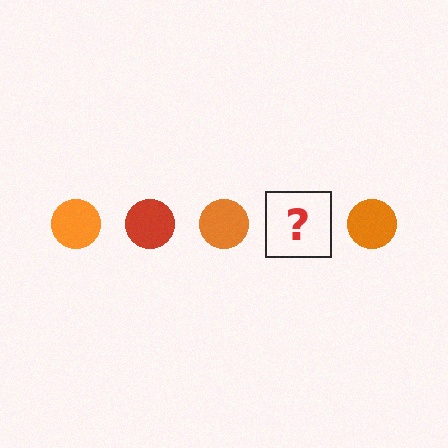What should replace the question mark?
The question mark should be replaced with a red circle.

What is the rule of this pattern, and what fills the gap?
The rule is that the pattern cycles through orange, red circles. The gap should be filled with a red circle.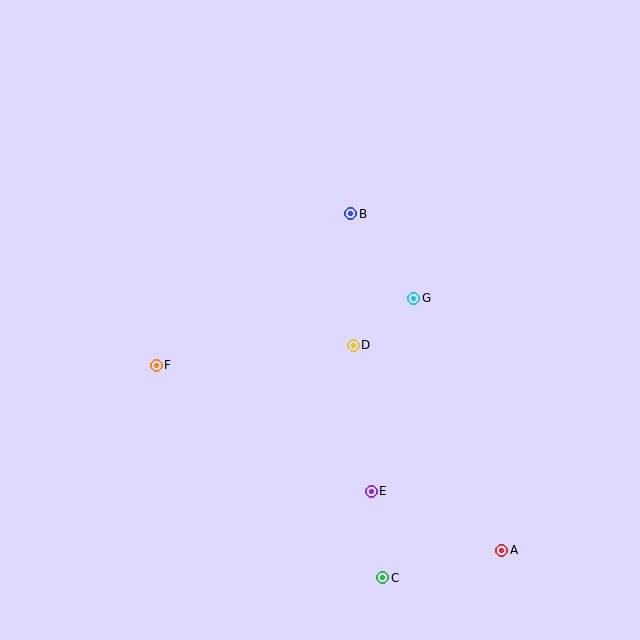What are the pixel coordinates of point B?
Point B is at (351, 214).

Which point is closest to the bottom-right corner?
Point A is closest to the bottom-right corner.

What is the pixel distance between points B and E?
The distance between B and E is 278 pixels.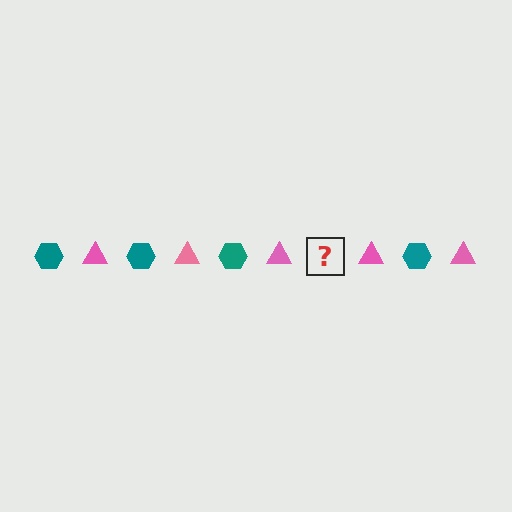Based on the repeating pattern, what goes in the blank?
The blank should be a teal hexagon.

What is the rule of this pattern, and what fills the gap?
The rule is that the pattern alternates between teal hexagon and pink triangle. The gap should be filled with a teal hexagon.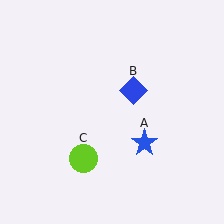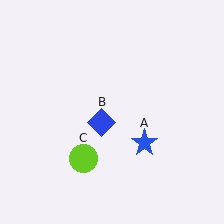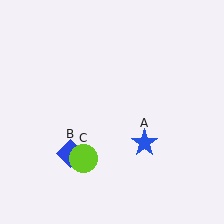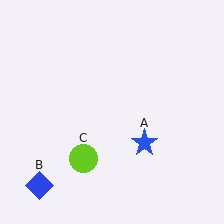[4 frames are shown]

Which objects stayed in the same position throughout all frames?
Blue star (object A) and lime circle (object C) remained stationary.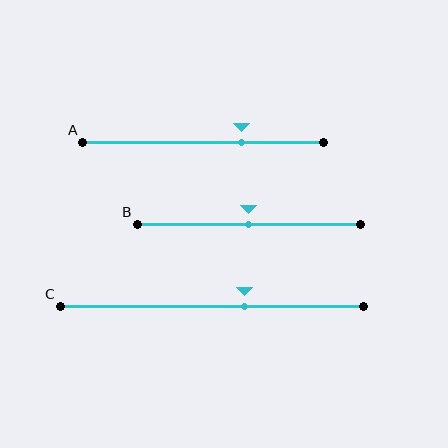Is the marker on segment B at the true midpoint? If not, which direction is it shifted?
Yes, the marker on segment B is at the true midpoint.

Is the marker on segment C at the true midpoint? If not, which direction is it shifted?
No, the marker on segment C is shifted to the right by about 11% of the segment length.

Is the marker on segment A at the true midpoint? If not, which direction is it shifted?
No, the marker on segment A is shifted to the right by about 16% of the segment length.